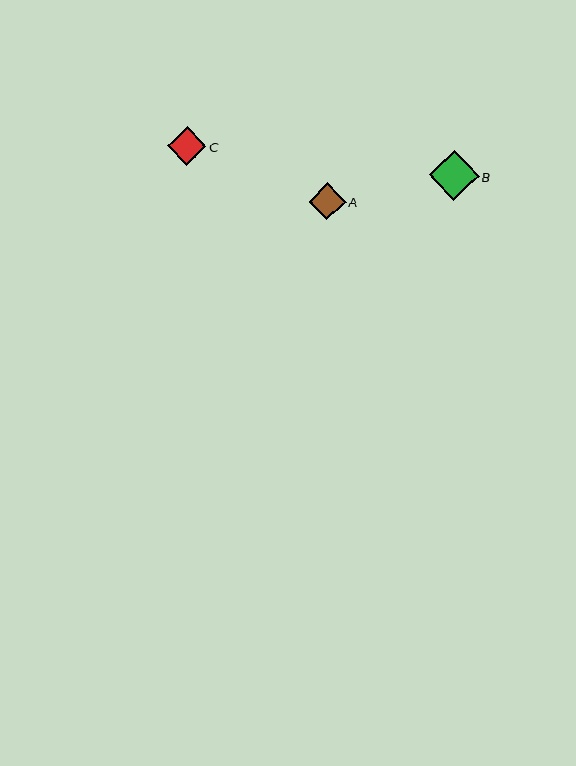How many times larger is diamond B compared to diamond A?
Diamond B is approximately 1.4 times the size of diamond A.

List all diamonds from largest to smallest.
From largest to smallest: B, C, A.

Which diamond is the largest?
Diamond B is the largest with a size of approximately 50 pixels.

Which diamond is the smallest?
Diamond A is the smallest with a size of approximately 37 pixels.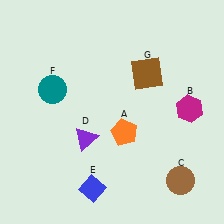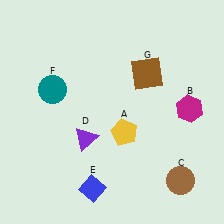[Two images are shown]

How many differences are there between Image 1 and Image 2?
There is 1 difference between the two images.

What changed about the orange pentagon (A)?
In Image 1, A is orange. In Image 2, it changed to yellow.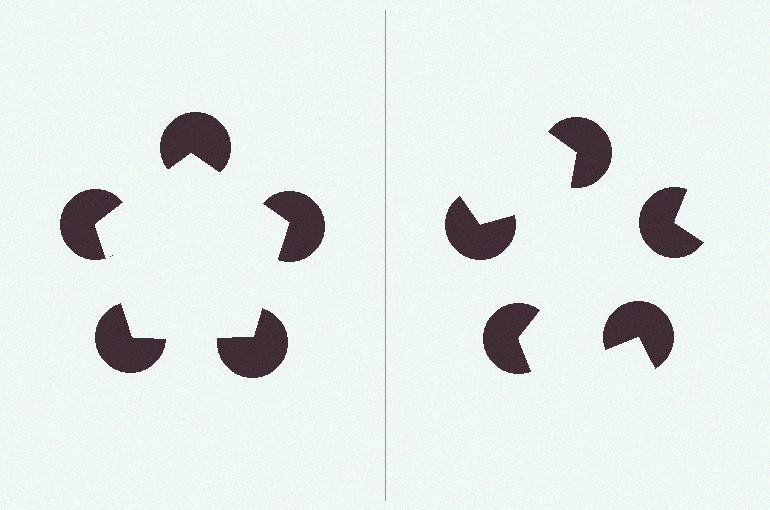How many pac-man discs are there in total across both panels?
10 — 5 on each side.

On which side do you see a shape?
An illusory pentagon appears on the left side. On the right side the wedge cuts are rotated, so no coherent shape forms.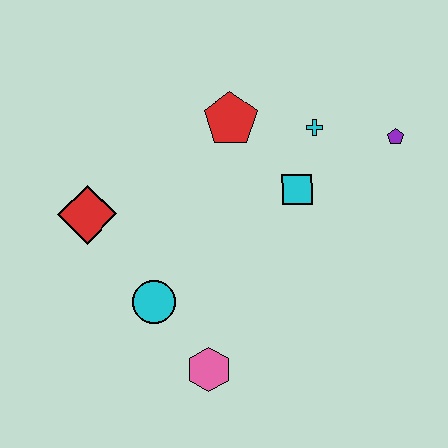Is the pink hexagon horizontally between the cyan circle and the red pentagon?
Yes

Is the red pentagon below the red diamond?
No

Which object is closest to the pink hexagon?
The cyan circle is closest to the pink hexagon.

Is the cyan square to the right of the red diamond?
Yes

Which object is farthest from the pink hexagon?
The purple pentagon is farthest from the pink hexagon.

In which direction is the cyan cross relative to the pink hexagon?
The cyan cross is above the pink hexagon.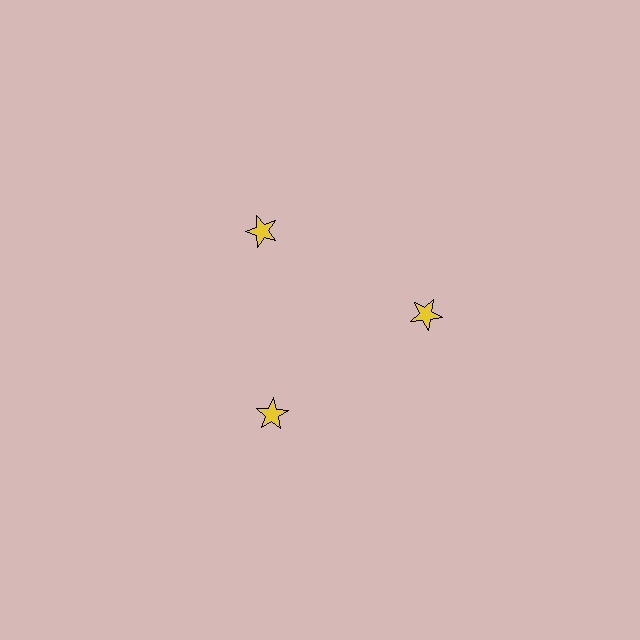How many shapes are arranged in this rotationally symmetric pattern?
There are 3 shapes, arranged in 3 groups of 1.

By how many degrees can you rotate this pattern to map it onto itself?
The pattern maps onto itself every 120 degrees of rotation.